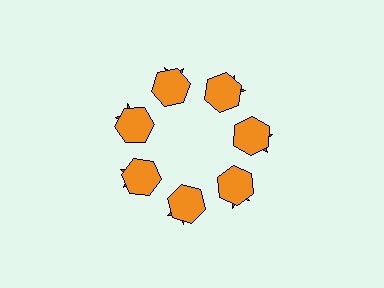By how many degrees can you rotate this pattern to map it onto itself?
The pattern maps onto itself every 51 degrees of rotation.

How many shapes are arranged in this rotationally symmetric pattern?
There are 14 shapes, arranged in 7 groups of 2.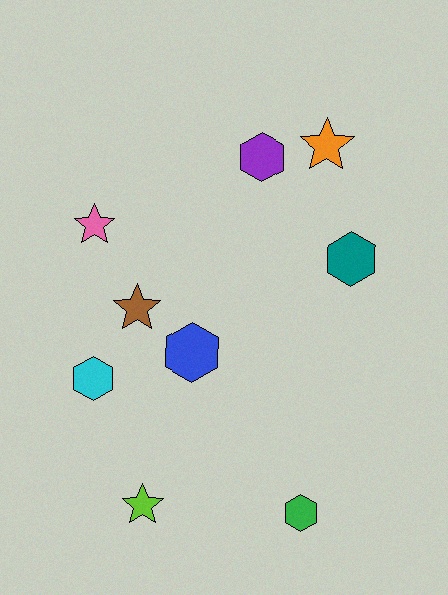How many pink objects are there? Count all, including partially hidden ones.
There is 1 pink object.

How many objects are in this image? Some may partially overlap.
There are 9 objects.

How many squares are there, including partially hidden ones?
There are no squares.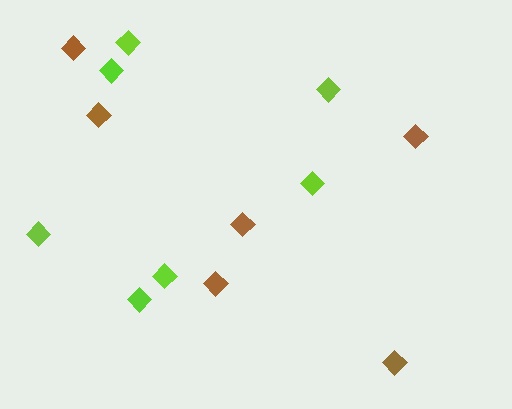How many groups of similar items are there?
There are 2 groups: one group of lime diamonds (7) and one group of brown diamonds (6).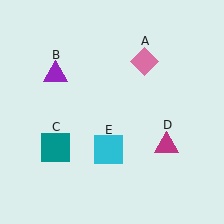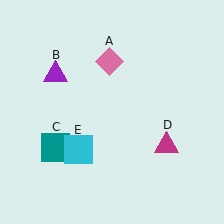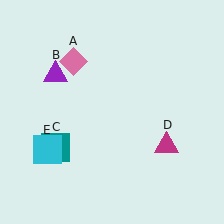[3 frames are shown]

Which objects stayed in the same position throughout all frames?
Purple triangle (object B) and teal square (object C) and magenta triangle (object D) remained stationary.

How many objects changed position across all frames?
2 objects changed position: pink diamond (object A), cyan square (object E).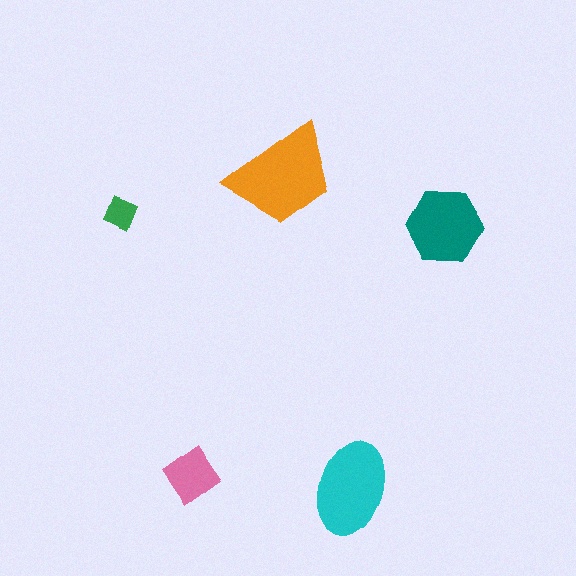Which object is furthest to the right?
The teal hexagon is rightmost.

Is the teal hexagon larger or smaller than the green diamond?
Larger.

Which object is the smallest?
The green diamond.